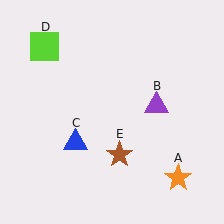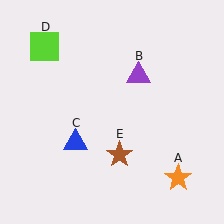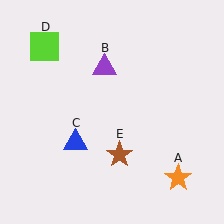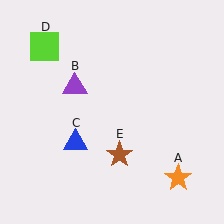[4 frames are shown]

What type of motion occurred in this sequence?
The purple triangle (object B) rotated counterclockwise around the center of the scene.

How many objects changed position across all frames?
1 object changed position: purple triangle (object B).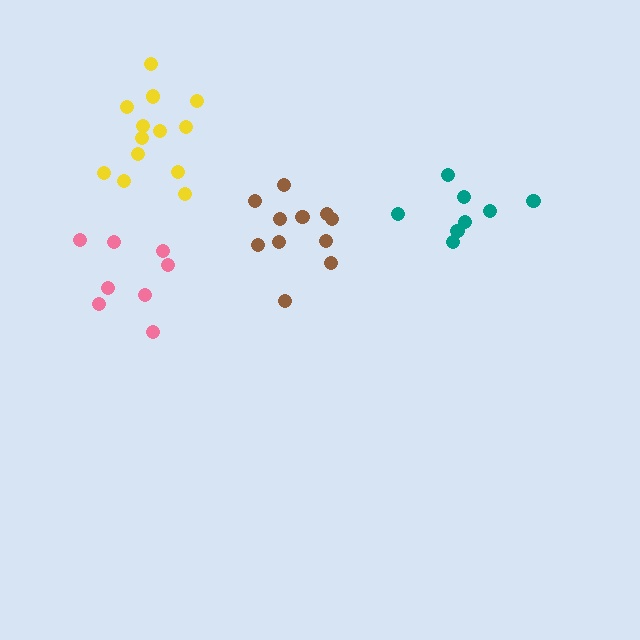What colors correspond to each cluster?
The clusters are colored: brown, pink, teal, yellow.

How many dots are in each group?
Group 1: 11 dots, Group 2: 8 dots, Group 3: 8 dots, Group 4: 13 dots (40 total).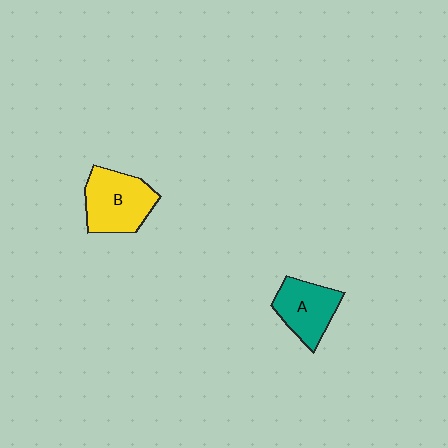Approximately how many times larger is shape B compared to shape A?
Approximately 1.2 times.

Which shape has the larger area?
Shape B (yellow).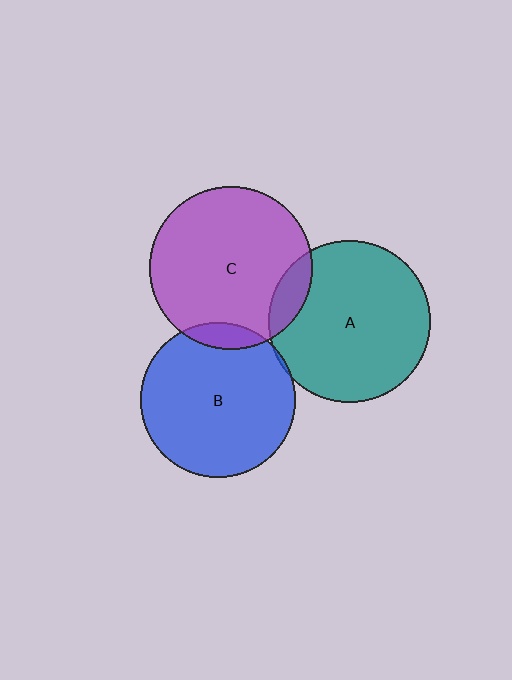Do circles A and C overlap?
Yes.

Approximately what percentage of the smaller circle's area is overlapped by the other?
Approximately 10%.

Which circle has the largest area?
Circle C (purple).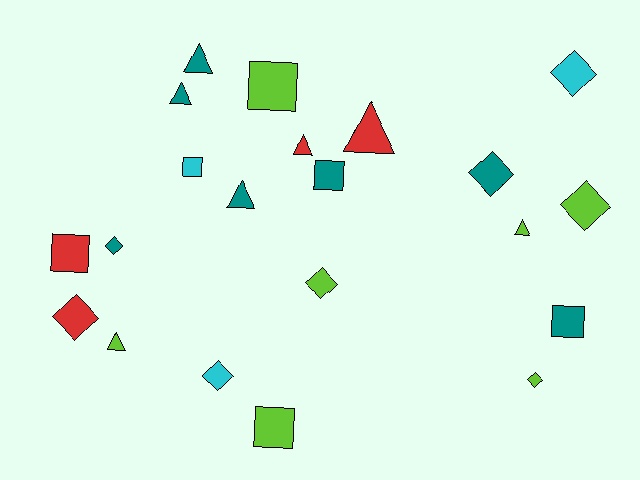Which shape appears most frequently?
Diamond, with 8 objects.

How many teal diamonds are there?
There are 2 teal diamonds.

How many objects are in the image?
There are 21 objects.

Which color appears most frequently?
Teal, with 7 objects.